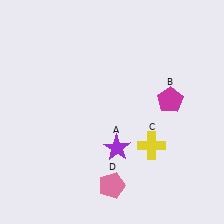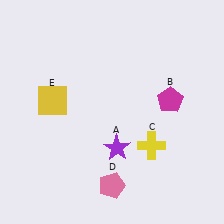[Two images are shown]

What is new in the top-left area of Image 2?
A yellow square (E) was added in the top-left area of Image 2.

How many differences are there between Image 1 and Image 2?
There is 1 difference between the two images.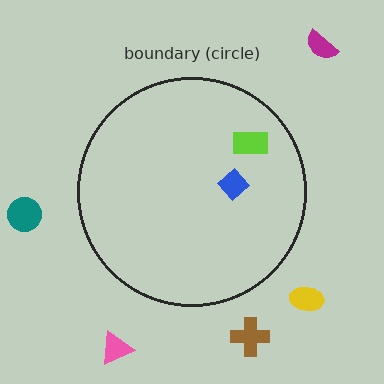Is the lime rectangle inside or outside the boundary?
Inside.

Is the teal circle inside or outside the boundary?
Outside.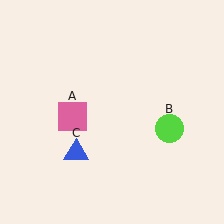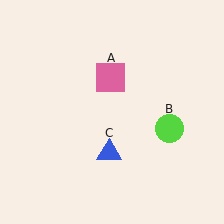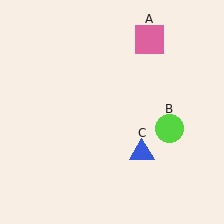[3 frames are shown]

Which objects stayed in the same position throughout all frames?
Lime circle (object B) remained stationary.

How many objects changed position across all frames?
2 objects changed position: pink square (object A), blue triangle (object C).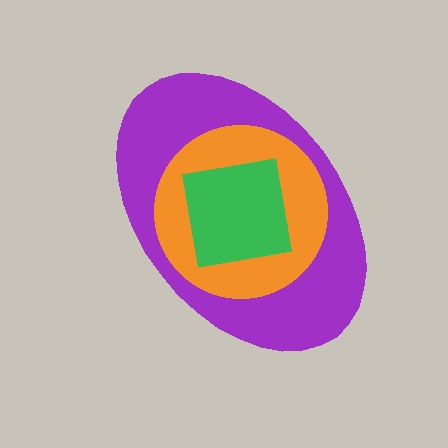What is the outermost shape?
The purple ellipse.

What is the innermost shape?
The green square.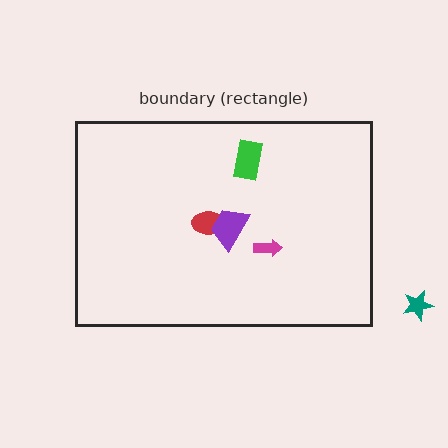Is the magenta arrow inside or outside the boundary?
Inside.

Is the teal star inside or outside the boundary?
Outside.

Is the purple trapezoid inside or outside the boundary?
Inside.